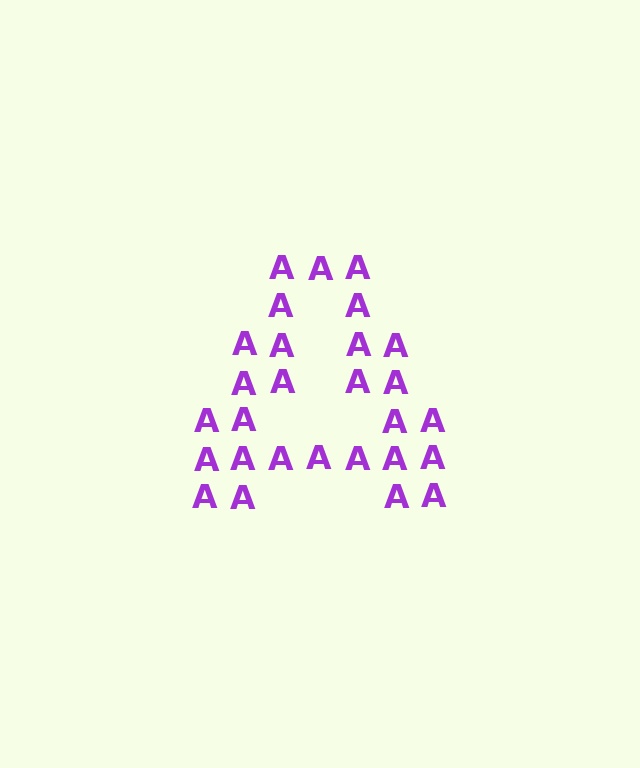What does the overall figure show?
The overall figure shows the letter A.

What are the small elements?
The small elements are letter A's.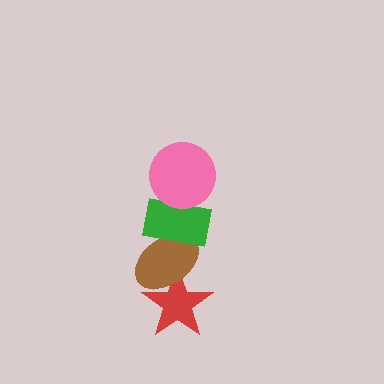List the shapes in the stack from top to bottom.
From top to bottom: the pink circle, the green rectangle, the brown ellipse, the red star.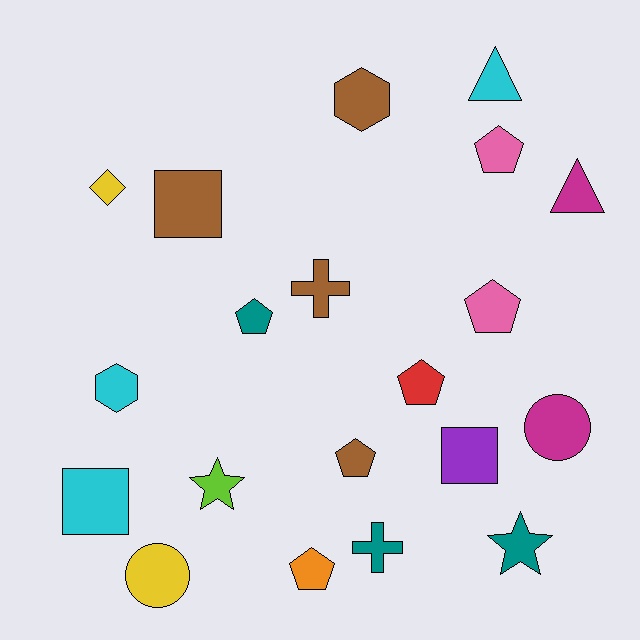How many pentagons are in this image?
There are 6 pentagons.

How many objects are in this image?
There are 20 objects.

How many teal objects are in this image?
There are 3 teal objects.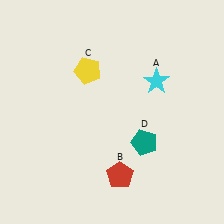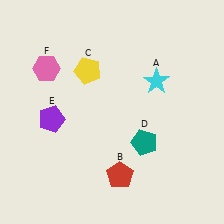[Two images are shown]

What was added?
A purple pentagon (E), a pink hexagon (F) were added in Image 2.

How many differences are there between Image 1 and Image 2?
There are 2 differences between the two images.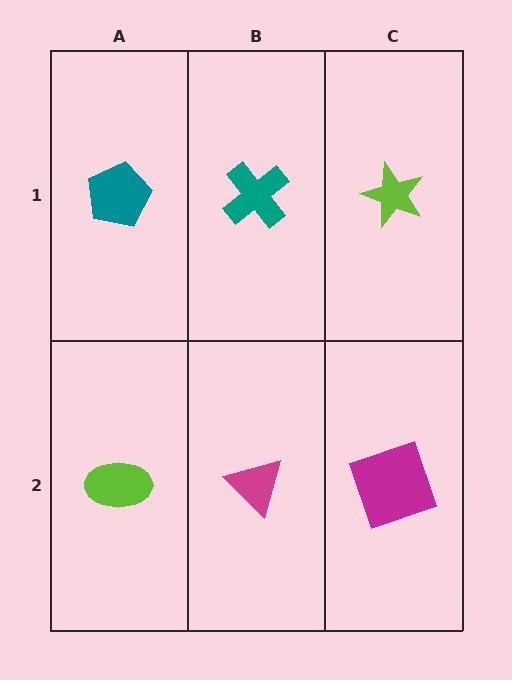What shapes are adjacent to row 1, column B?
A magenta triangle (row 2, column B), a teal pentagon (row 1, column A), a lime star (row 1, column C).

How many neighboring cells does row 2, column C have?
2.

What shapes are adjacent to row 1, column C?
A magenta square (row 2, column C), a teal cross (row 1, column B).